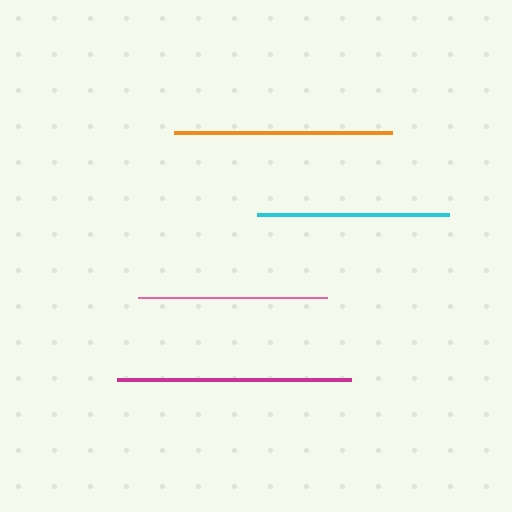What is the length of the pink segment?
The pink segment is approximately 189 pixels long.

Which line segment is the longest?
The magenta line is the longest at approximately 234 pixels.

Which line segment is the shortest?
The pink line is the shortest at approximately 189 pixels.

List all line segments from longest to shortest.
From longest to shortest: magenta, orange, cyan, pink.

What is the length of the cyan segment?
The cyan segment is approximately 192 pixels long.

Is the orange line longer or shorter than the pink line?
The orange line is longer than the pink line.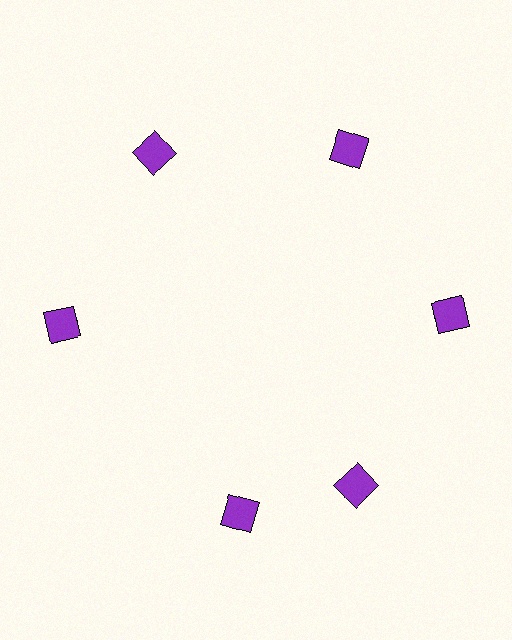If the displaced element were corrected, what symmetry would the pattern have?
It would have 6-fold rotational symmetry — the pattern would map onto itself every 60 degrees.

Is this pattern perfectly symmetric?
No. The 6 purple squares are arranged in a ring, but one element near the 7 o'clock position is rotated out of alignment along the ring, breaking the 6-fold rotational symmetry.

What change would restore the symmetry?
The symmetry would be restored by rotating it back into even spacing with its neighbors so that all 6 squares sit at equal angles and equal distance from the center.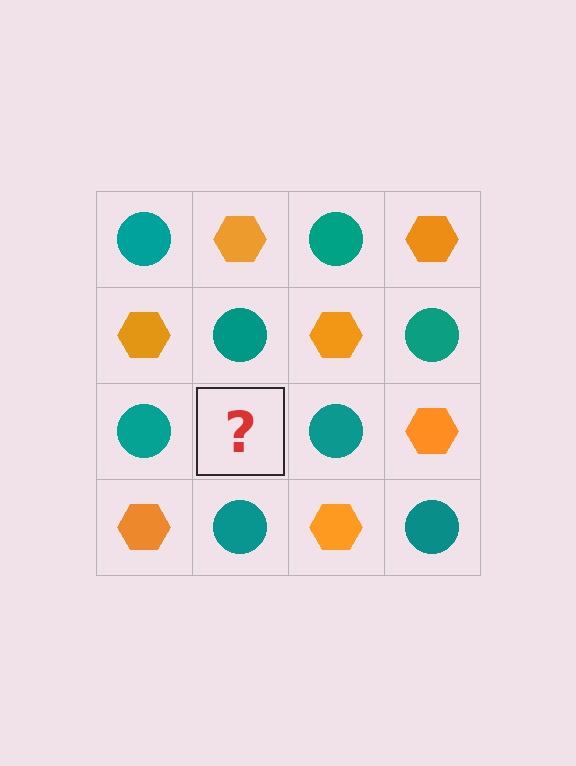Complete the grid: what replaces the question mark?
The question mark should be replaced with an orange hexagon.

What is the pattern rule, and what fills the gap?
The rule is that it alternates teal circle and orange hexagon in a checkerboard pattern. The gap should be filled with an orange hexagon.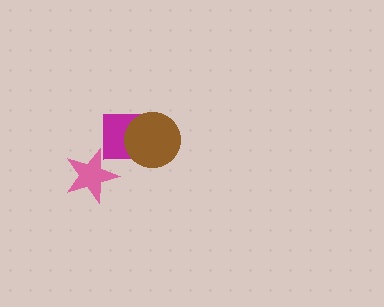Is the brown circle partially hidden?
No, no other shape covers it.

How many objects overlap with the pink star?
1 object overlaps with the pink star.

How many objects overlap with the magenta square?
2 objects overlap with the magenta square.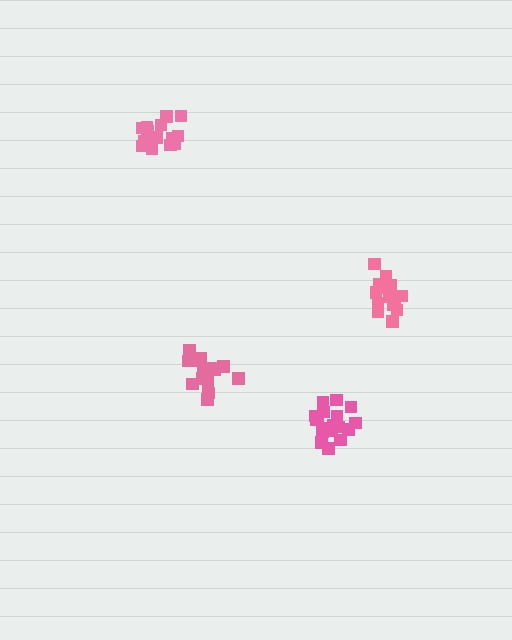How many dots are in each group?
Group 1: 16 dots, Group 2: 15 dots, Group 3: 14 dots, Group 4: 19 dots (64 total).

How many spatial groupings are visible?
There are 4 spatial groupings.